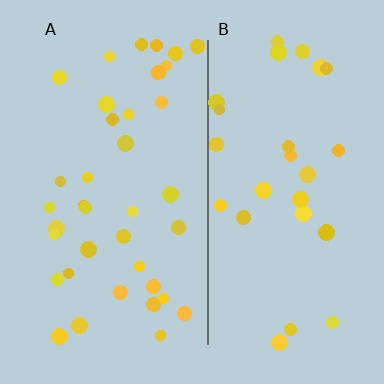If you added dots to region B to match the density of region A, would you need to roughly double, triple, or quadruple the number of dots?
Approximately double.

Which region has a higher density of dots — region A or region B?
A (the left).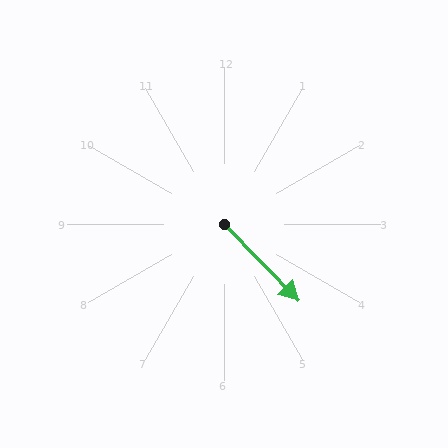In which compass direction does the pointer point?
Southeast.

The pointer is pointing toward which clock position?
Roughly 5 o'clock.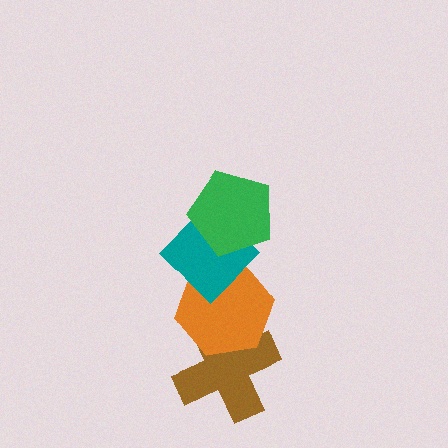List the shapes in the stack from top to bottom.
From top to bottom: the green pentagon, the teal diamond, the orange hexagon, the brown cross.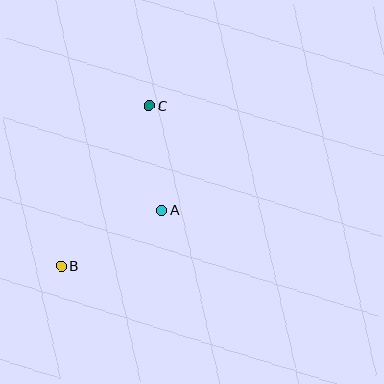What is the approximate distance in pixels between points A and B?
The distance between A and B is approximately 115 pixels.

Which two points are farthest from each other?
Points B and C are farthest from each other.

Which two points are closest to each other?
Points A and C are closest to each other.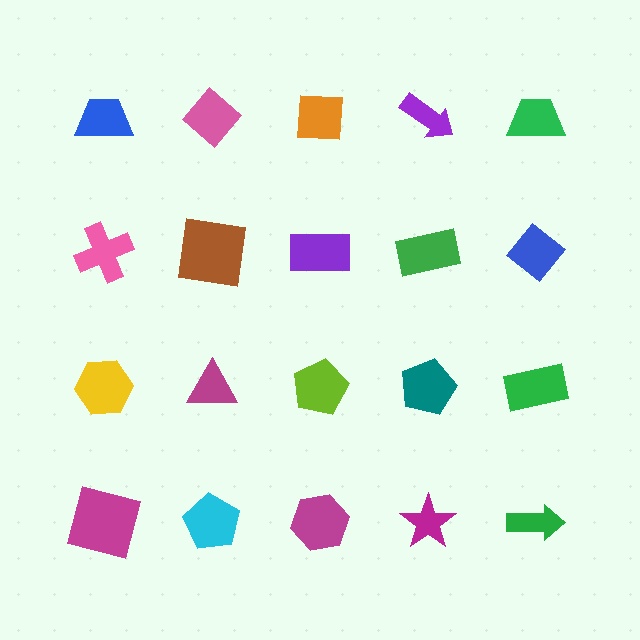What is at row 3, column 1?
A yellow hexagon.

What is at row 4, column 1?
A magenta square.